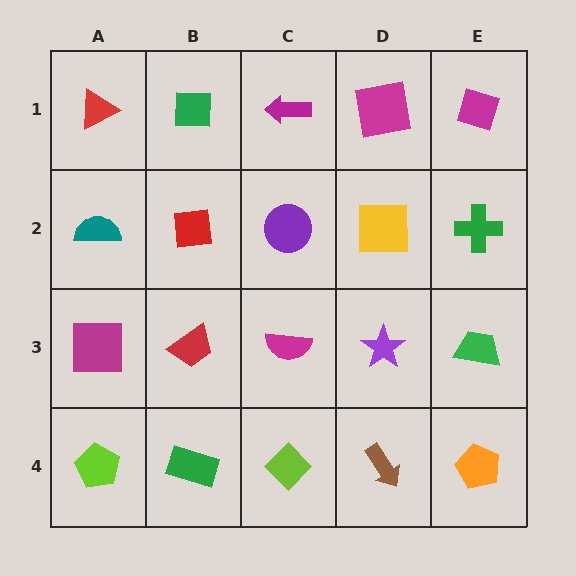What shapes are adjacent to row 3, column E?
A green cross (row 2, column E), an orange pentagon (row 4, column E), a purple star (row 3, column D).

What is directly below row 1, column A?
A teal semicircle.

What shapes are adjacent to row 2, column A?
A red triangle (row 1, column A), a magenta square (row 3, column A), a red square (row 2, column B).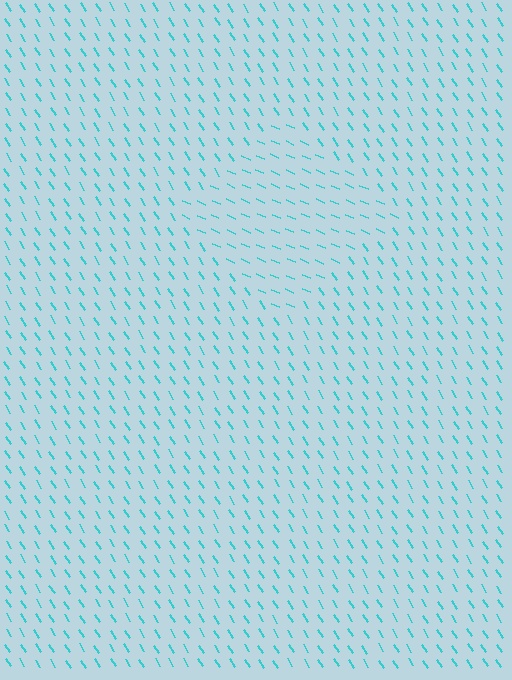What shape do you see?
I see a diamond.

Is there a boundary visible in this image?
Yes, there is a texture boundary formed by a change in line orientation.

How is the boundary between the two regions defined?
The boundary is defined purely by a change in line orientation (approximately 34 degrees difference). All lines are the same color and thickness.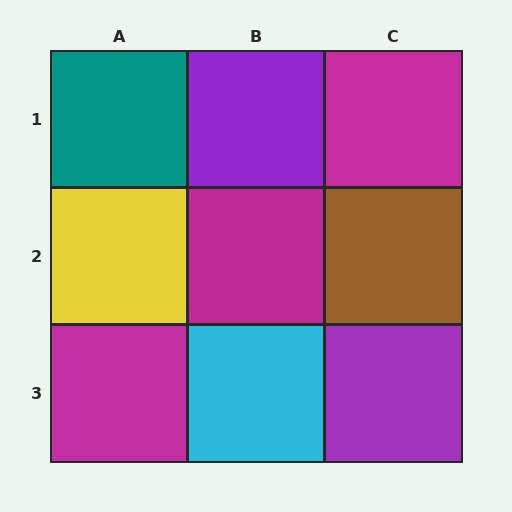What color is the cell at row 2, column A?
Yellow.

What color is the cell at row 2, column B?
Magenta.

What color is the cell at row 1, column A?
Teal.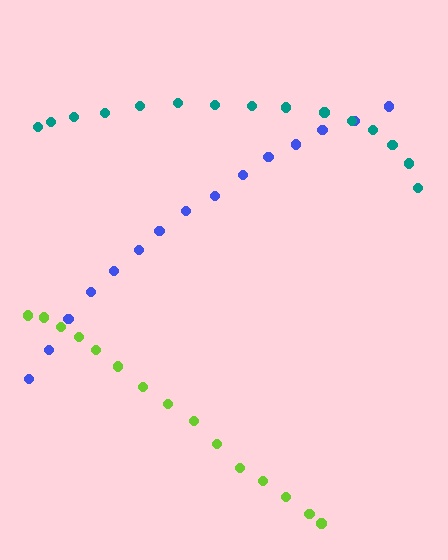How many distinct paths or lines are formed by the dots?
There are 3 distinct paths.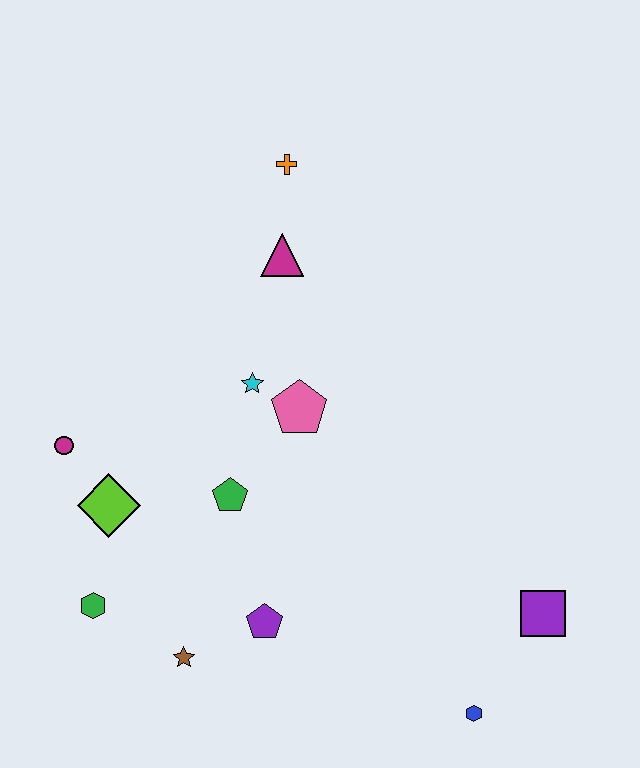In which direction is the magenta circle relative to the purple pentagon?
The magenta circle is to the left of the purple pentagon.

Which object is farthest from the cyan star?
The blue hexagon is farthest from the cyan star.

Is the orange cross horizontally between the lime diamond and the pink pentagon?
Yes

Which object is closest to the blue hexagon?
The purple square is closest to the blue hexagon.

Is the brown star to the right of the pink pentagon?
No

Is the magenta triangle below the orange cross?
Yes